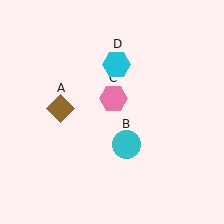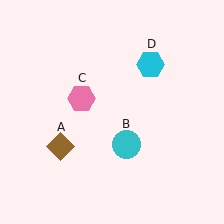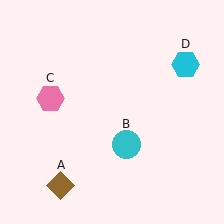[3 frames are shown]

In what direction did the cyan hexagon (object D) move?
The cyan hexagon (object D) moved right.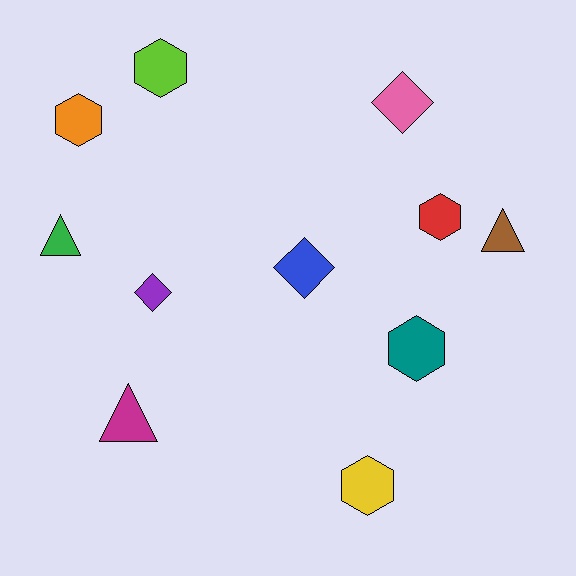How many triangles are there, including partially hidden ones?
There are 3 triangles.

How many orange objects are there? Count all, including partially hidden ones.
There is 1 orange object.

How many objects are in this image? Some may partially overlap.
There are 11 objects.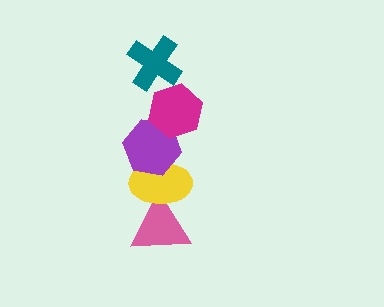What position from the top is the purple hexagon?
The purple hexagon is 3rd from the top.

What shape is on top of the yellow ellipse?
The purple hexagon is on top of the yellow ellipse.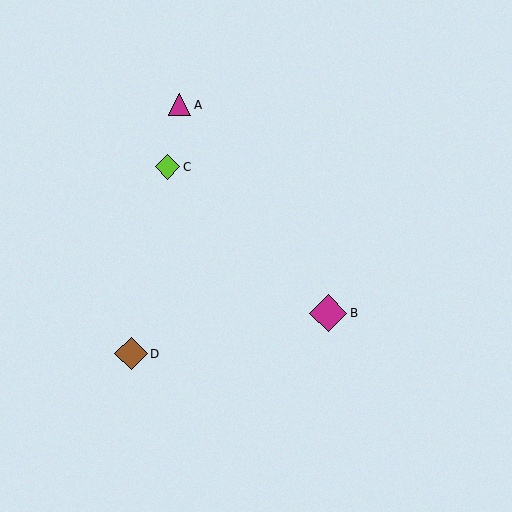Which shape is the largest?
The magenta diamond (labeled B) is the largest.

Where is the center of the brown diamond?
The center of the brown diamond is at (131, 354).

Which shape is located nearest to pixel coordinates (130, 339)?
The brown diamond (labeled D) at (131, 354) is nearest to that location.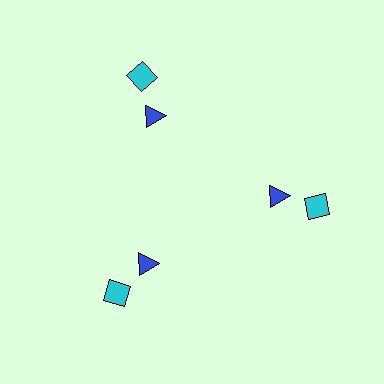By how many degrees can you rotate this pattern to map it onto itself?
The pattern maps onto itself every 120 degrees of rotation.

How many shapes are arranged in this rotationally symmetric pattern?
There are 6 shapes, arranged in 3 groups of 2.